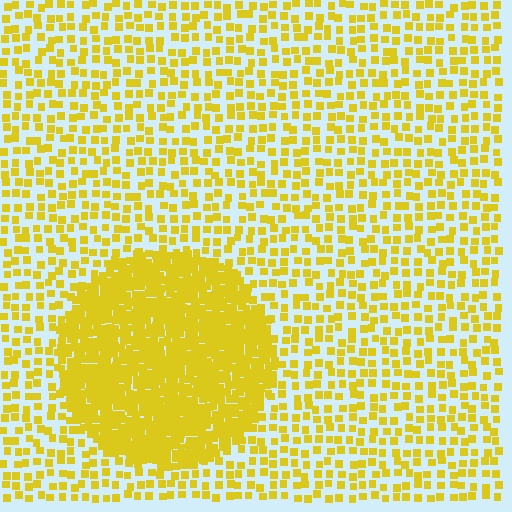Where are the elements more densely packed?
The elements are more densely packed inside the circle boundary.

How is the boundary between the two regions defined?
The boundary is defined by a change in element density (approximately 2.8x ratio). All elements are the same color, size, and shape.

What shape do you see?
I see a circle.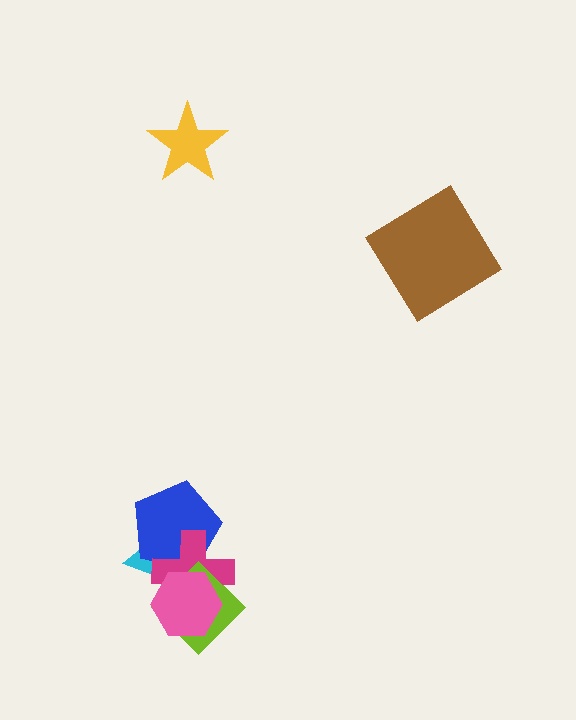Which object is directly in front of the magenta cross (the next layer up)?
The lime diamond is directly in front of the magenta cross.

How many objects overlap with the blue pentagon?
3 objects overlap with the blue pentagon.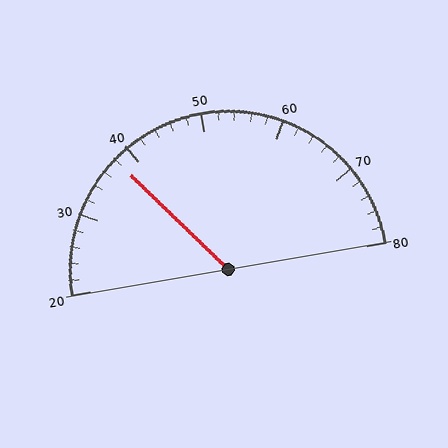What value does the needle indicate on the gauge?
The needle indicates approximately 38.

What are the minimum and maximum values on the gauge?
The gauge ranges from 20 to 80.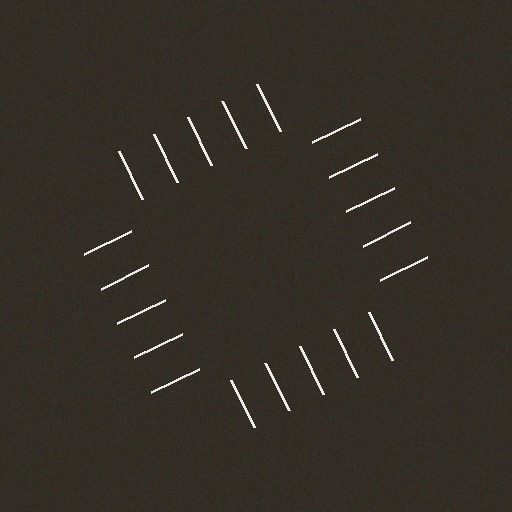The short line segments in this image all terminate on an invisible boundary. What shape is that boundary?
An illusory square — the line segments terminate on its edges but no continuous stroke is drawn.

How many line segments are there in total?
20 — 5 along each of the 4 edges.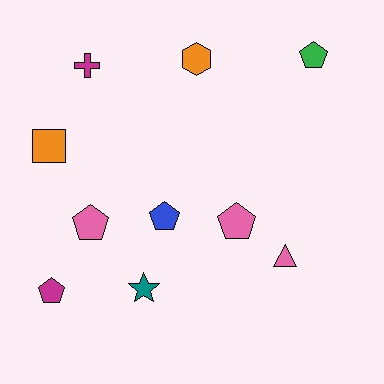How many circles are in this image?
There are no circles.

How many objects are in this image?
There are 10 objects.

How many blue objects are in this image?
There is 1 blue object.